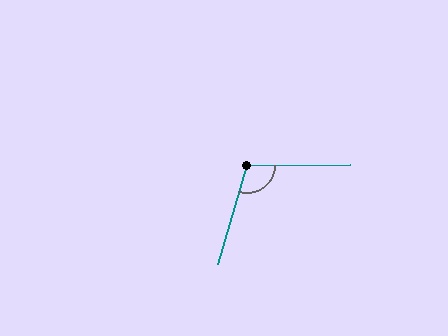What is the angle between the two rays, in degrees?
Approximately 107 degrees.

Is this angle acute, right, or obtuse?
It is obtuse.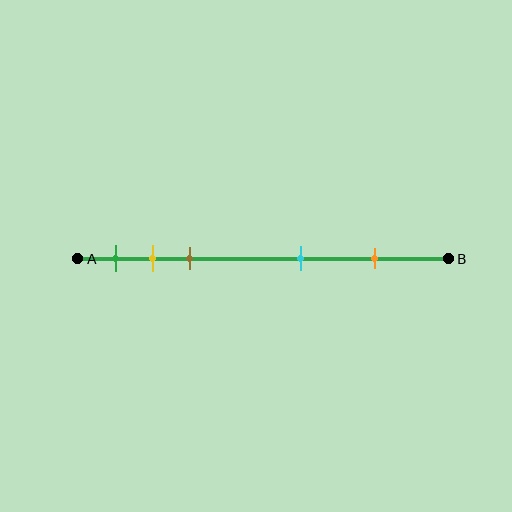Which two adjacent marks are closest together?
The yellow and brown marks are the closest adjacent pair.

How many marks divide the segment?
There are 5 marks dividing the segment.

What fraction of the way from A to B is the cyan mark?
The cyan mark is approximately 60% (0.6) of the way from A to B.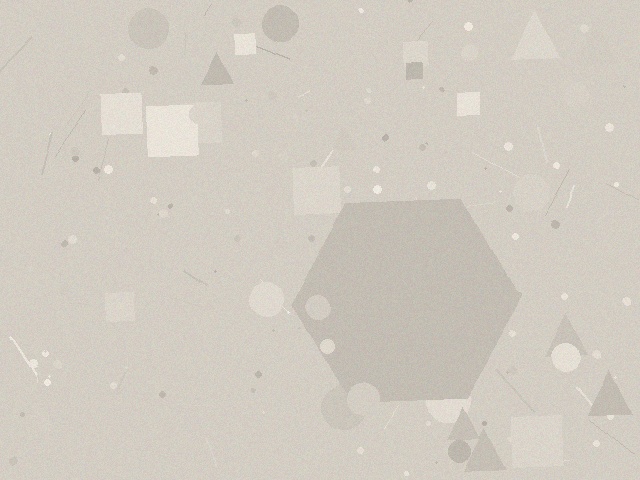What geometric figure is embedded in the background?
A hexagon is embedded in the background.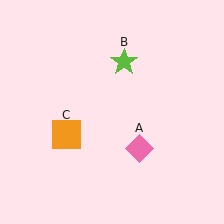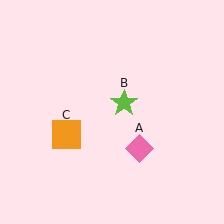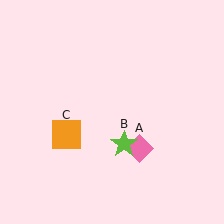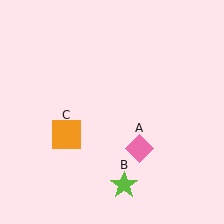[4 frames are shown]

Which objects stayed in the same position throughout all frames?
Pink diamond (object A) and orange square (object C) remained stationary.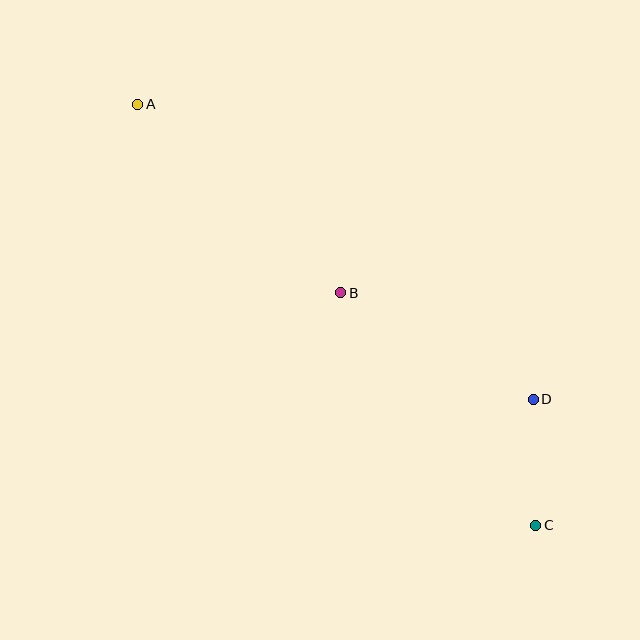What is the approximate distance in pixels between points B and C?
The distance between B and C is approximately 303 pixels.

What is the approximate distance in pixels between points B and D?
The distance between B and D is approximately 220 pixels.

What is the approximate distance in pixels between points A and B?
The distance between A and B is approximately 277 pixels.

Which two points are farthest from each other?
Points A and C are farthest from each other.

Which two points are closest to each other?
Points C and D are closest to each other.